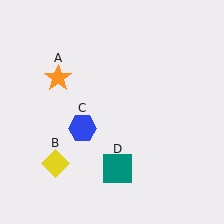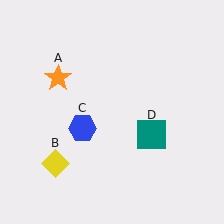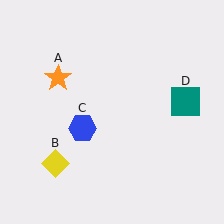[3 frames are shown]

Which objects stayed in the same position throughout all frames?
Orange star (object A) and yellow diamond (object B) and blue hexagon (object C) remained stationary.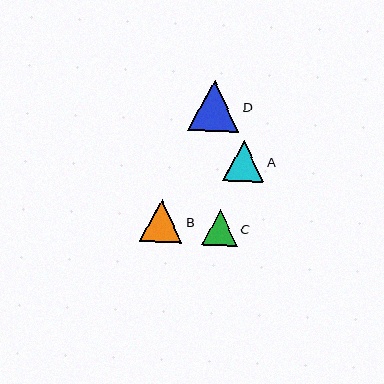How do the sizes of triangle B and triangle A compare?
Triangle B and triangle A are approximately the same size.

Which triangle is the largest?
Triangle D is the largest with a size of approximately 51 pixels.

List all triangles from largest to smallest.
From largest to smallest: D, B, A, C.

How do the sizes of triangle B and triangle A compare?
Triangle B and triangle A are approximately the same size.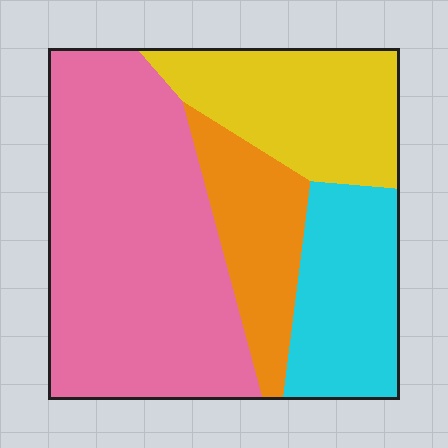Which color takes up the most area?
Pink, at roughly 45%.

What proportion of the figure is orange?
Orange covers roughly 15% of the figure.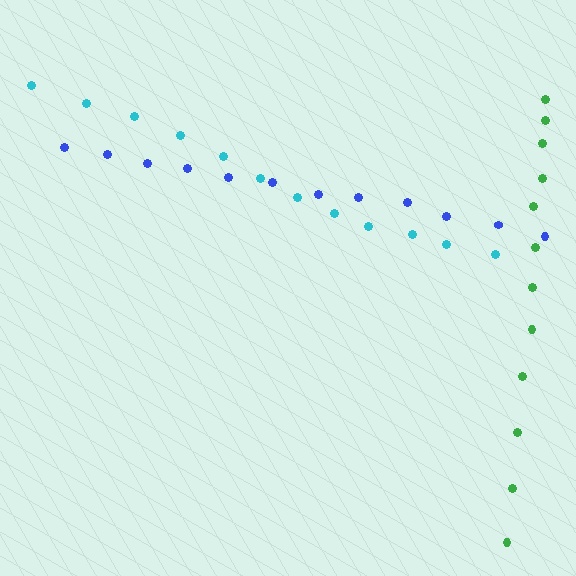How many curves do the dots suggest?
There are 3 distinct paths.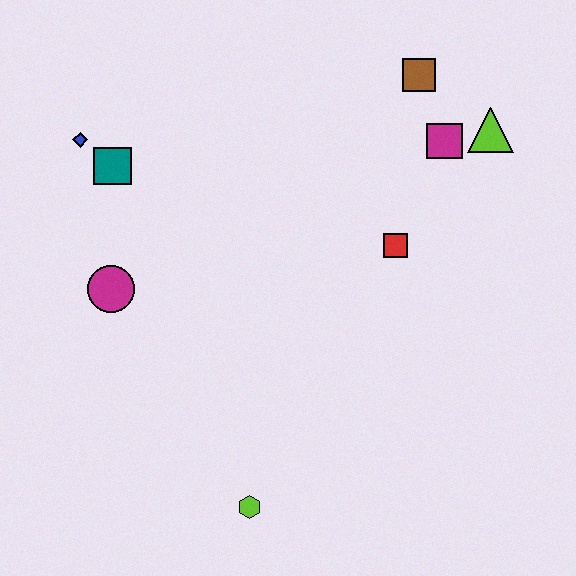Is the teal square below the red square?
No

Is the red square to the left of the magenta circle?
No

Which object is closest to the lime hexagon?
The magenta circle is closest to the lime hexagon.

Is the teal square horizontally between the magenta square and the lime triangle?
No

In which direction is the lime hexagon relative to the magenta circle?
The lime hexagon is below the magenta circle.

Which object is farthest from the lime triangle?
The lime hexagon is farthest from the lime triangle.